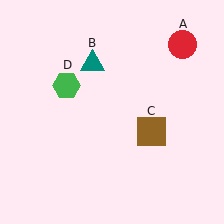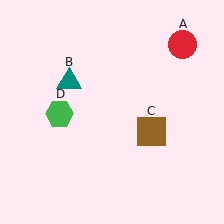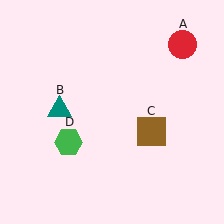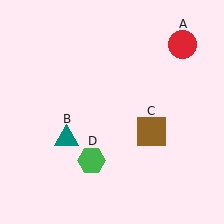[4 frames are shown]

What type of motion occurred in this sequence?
The teal triangle (object B), green hexagon (object D) rotated counterclockwise around the center of the scene.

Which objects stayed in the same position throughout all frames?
Red circle (object A) and brown square (object C) remained stationary.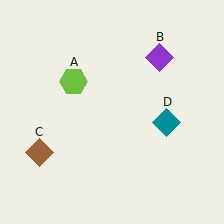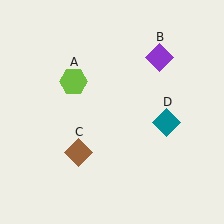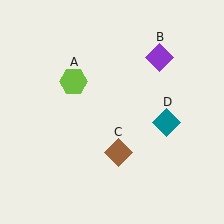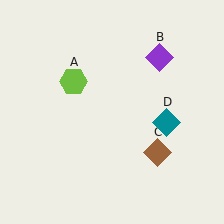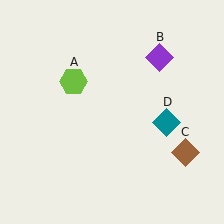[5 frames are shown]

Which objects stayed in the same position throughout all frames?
Lime hexagon (object A) and purple diamond (object B) and teal diamond (object D) remained stationary.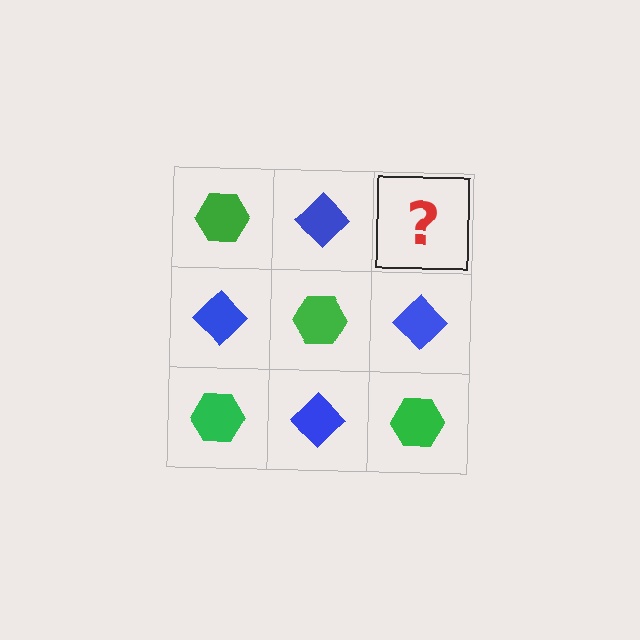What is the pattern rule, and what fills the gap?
The rule is that it alternates green hexagon and blue diamond in a checkerboard pattern. The gap should be filled with a green hexagon.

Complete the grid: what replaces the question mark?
The question mark should be replaced with a green hexagon.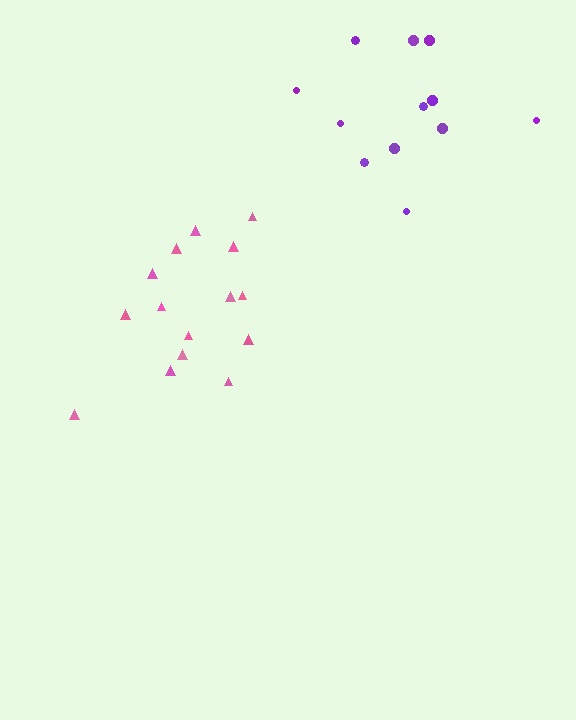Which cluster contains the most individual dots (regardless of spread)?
Pink (15).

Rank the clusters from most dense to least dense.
pink, purple.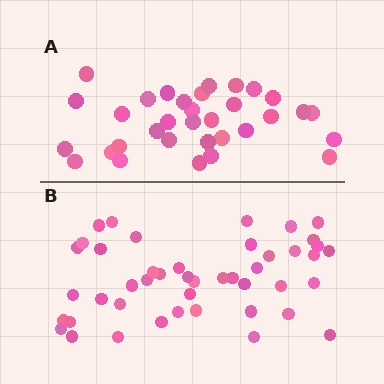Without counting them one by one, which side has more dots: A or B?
Region B (the bottom region) has more dots.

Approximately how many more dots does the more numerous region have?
Region B has roughly 12 or so more dots than region A.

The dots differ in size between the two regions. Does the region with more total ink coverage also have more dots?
No. Region A has more total ink coverage because its dots are larger, but region B actually contains more individual dots. Total area can be misleading — the number of items is what matters here.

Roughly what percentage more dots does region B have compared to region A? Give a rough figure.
About 35% more.